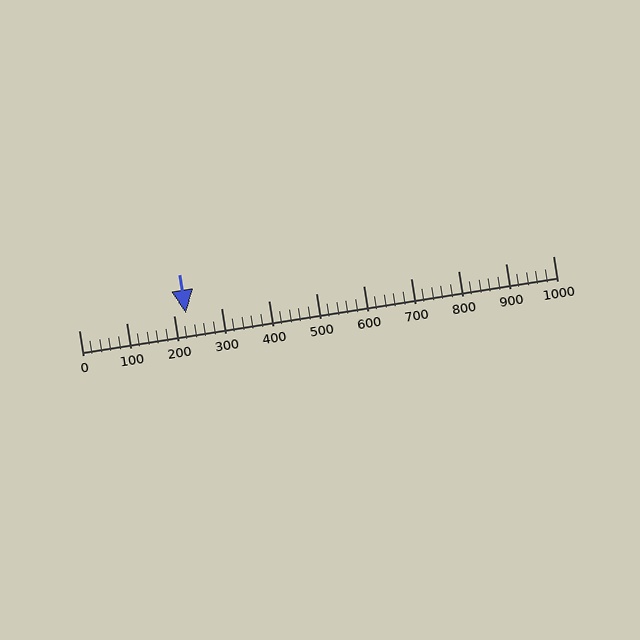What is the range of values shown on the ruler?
The ruler shows values from 0 to 1000.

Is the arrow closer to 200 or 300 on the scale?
The arrow is closer to 200.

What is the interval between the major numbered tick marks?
The major tick marks are spaced 100 units apart.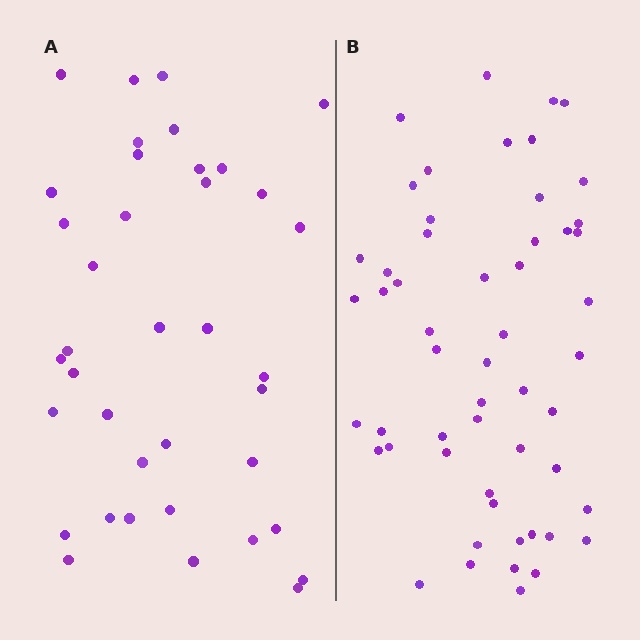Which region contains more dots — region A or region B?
Region B (the right region) has more dots.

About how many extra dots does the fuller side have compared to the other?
Region B has approximately 15 more dots than region A.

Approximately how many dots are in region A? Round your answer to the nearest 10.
About 40 dots. (The exact count is 38, which rounds to 40.)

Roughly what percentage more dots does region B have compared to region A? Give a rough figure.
About 40% more.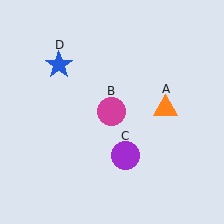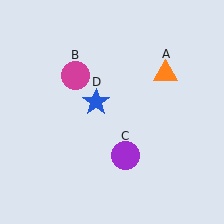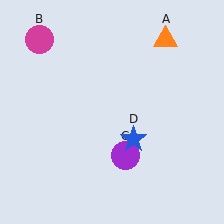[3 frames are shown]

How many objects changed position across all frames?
3 objects changed position: orange triangle (object A), magenta circle (object B), blue star (object D).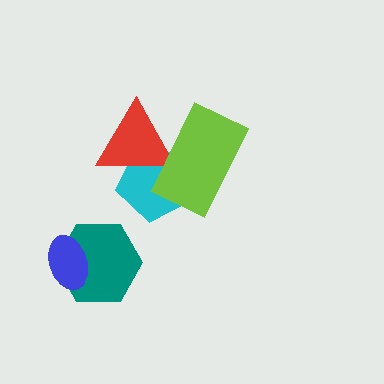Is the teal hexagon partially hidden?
Yes, it is partially covered by another shape.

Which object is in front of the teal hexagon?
The blue ellipse is in front of the teal hexagon.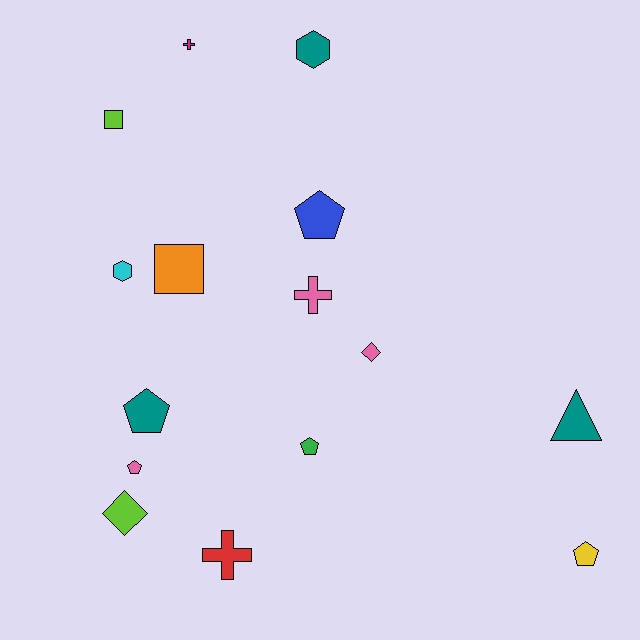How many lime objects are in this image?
There are 2 lime objects.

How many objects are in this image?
There are 15 objects.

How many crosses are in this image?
There are 3 crosses.